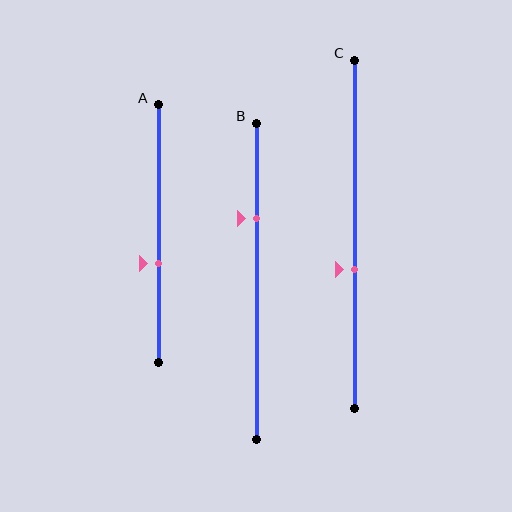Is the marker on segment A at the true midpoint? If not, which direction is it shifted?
No, the marker on segment A is shifted downward by about 12% of the segment length.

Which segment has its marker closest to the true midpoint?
Segment C has its marker closest to the true midpoint.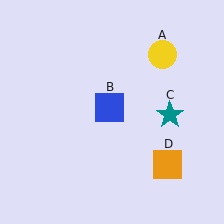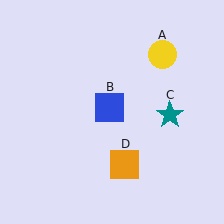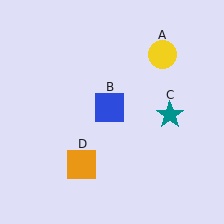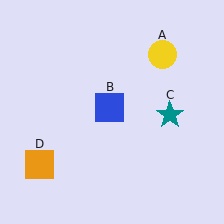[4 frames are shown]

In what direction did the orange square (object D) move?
The orange square (object D) moved left.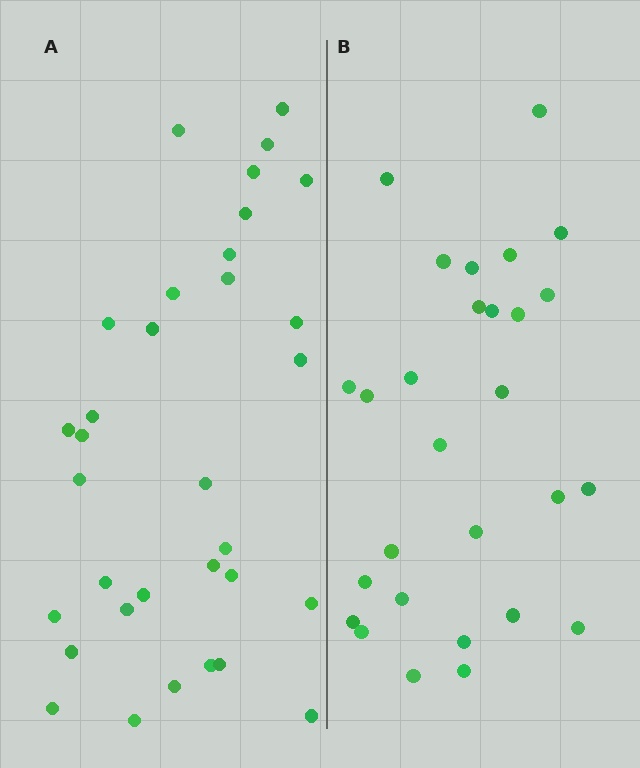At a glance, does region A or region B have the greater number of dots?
Region A (the left region) has more dots.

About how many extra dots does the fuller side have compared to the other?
Region A has about 5 more dots than region B.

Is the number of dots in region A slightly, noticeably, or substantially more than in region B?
Region A has only slightly more — the two regions are fairly close. The ratio is roughly 1.2 to 1.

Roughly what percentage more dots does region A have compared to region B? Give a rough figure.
About 20% more.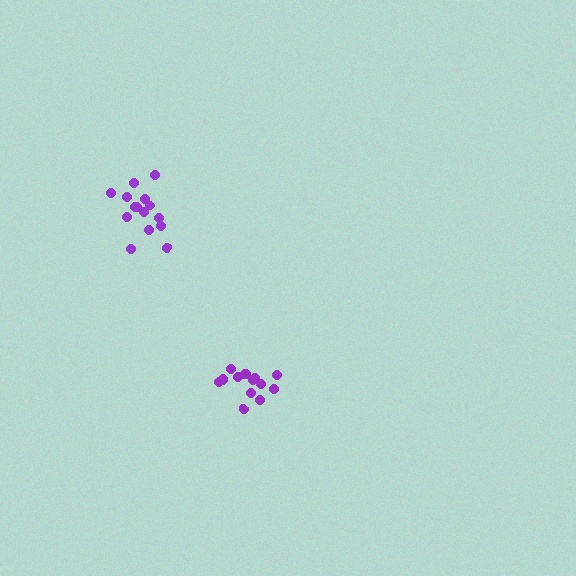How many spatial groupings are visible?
There are 2 spatial groupings.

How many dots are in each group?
Group 1: 15 dots, Group 2: 15 dots (30 total).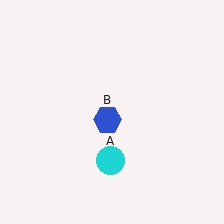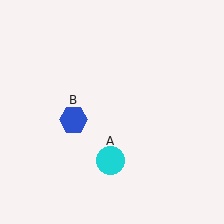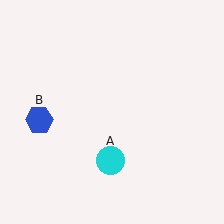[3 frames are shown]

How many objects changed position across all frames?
1 object changed position: blue hexagon (object B).